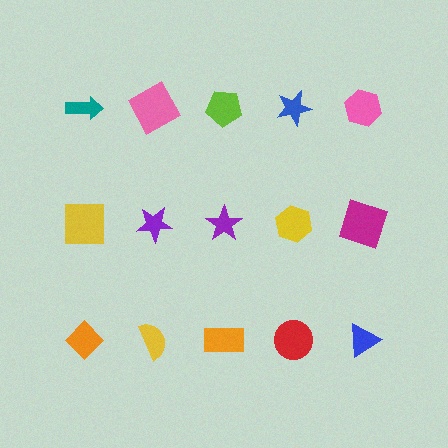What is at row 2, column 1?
A yellow square.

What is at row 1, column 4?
A blue star.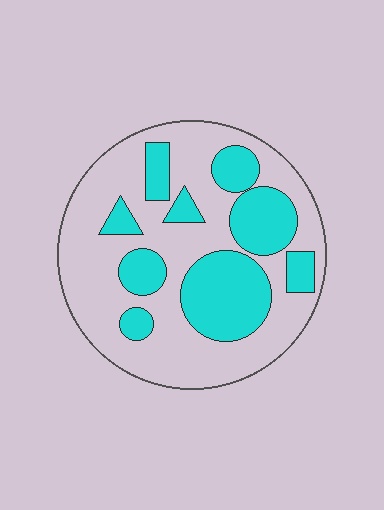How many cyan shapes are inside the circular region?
9.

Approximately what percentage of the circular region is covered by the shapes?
Approximately 35%.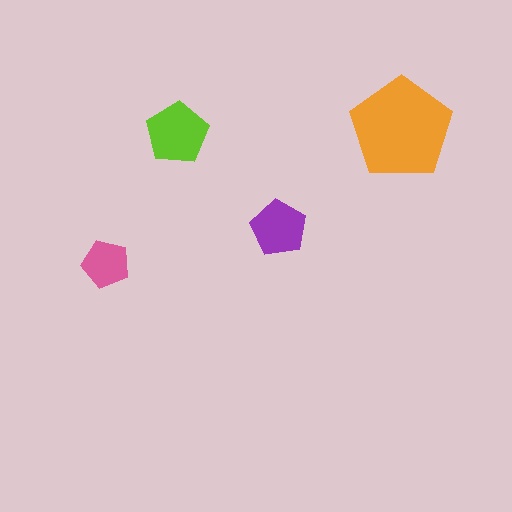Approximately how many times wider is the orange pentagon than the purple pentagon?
About 2 times wider.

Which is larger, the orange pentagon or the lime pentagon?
The orange one.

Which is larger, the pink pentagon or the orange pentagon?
The orange one.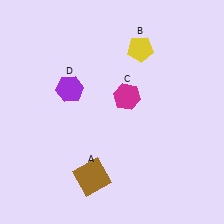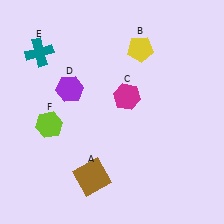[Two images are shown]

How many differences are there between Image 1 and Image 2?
There are 2 differences between the two images.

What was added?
A teal cross (E), a lime hexagon (F) were added in Image 2.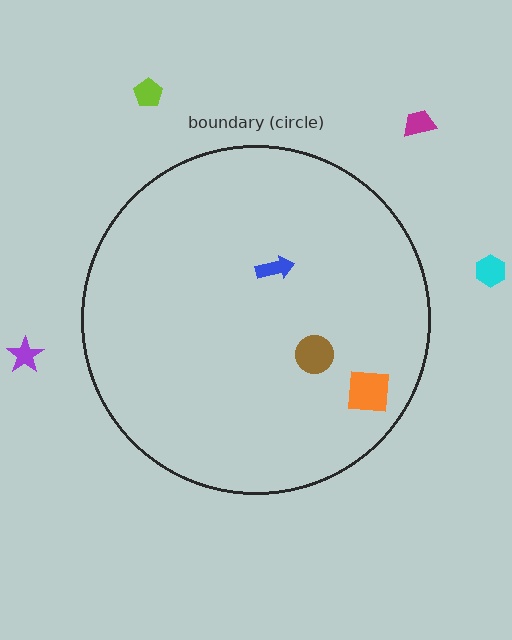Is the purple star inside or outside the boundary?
Outside.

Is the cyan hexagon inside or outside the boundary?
Outside.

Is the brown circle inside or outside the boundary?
Inside.